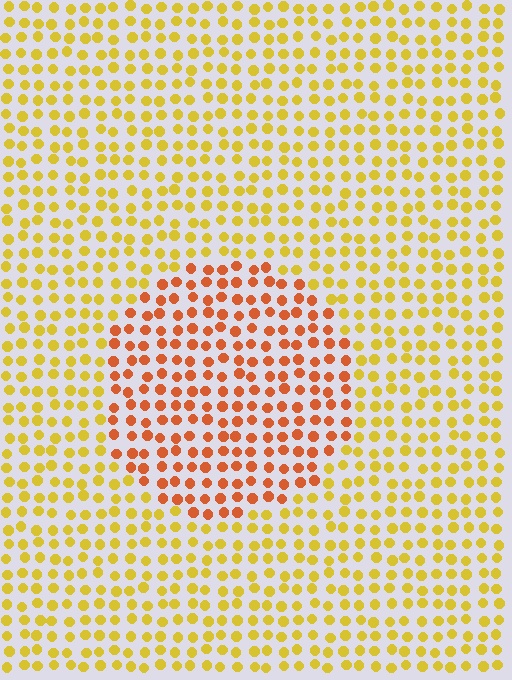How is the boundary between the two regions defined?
The boundary is defined purely by a slight shift in hue (about 36 degrees). Spacing, size, and orientation are identical on both sides.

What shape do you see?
I see a circle.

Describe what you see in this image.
The image is filled with small yellow elements in a uniform arrangement. A circle-shaped region is visible where the elements are tinted to a slightly different hue, forming a subtle color boundary.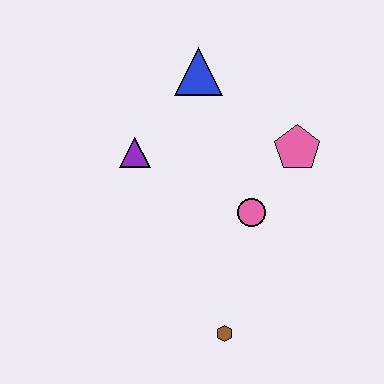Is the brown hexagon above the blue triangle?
No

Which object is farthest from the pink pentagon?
The brown hexagon is farthest from the pink pentagon.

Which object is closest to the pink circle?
The pink pentagon is closest to the pink circle.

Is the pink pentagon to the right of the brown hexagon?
Yes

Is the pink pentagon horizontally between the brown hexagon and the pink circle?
No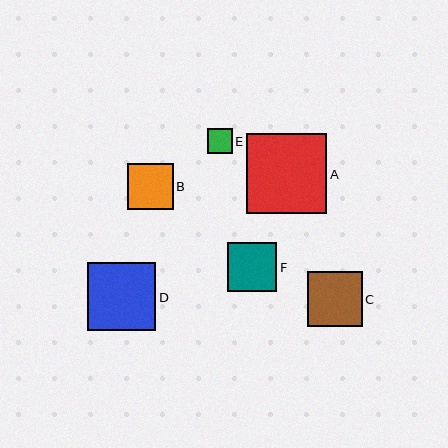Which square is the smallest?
Square E is the smallest with a size of approximately 25 pixels.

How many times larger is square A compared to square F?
Square A is approximately 1.6 times the size of square F.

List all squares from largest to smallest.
From largest to smallest: A, D, C, F, B, E.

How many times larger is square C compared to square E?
Square C is approximately 2.2 times the size of square E.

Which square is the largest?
Square A is the largest with a size of approximately 81 pixels.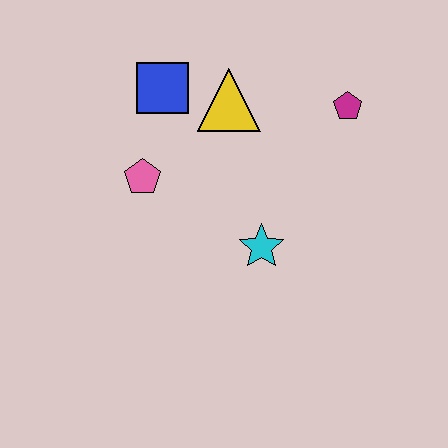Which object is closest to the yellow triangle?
The blue square is closest to the yellow triangle.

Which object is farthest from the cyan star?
The blue square is farthest from the cyan star.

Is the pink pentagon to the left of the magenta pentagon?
Yes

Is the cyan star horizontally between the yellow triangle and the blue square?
No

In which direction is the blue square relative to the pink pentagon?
The blue square is above the pink pentagon.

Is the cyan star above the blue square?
No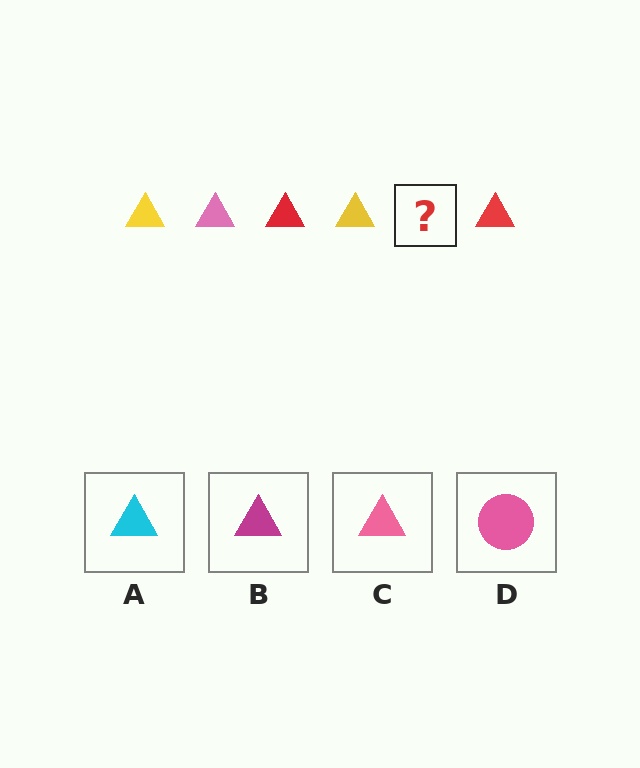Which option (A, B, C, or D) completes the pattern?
C.